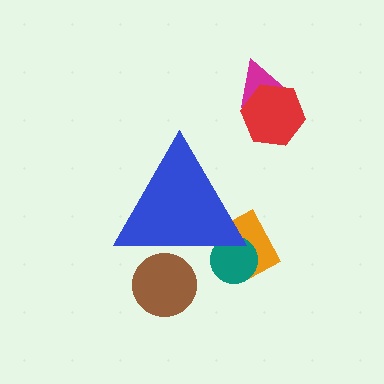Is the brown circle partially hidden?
Yes, the brown circle is partially hidden behind the blue triangle.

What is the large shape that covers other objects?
A blue triangle.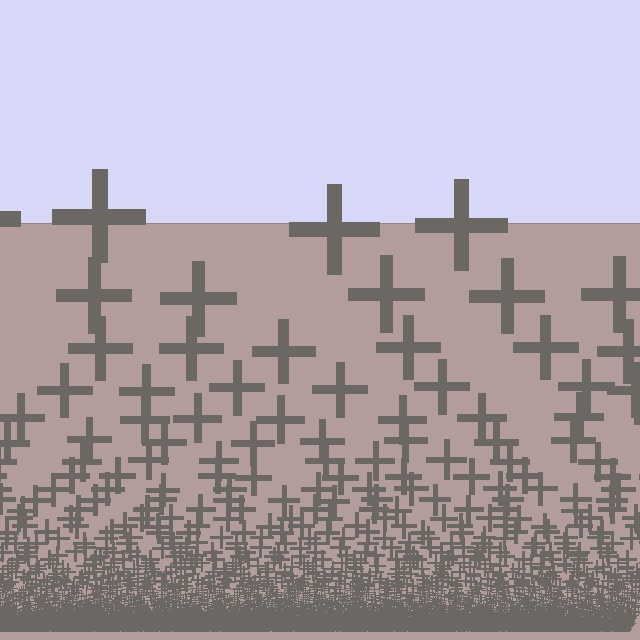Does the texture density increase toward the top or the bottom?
Density increases toward the bottom.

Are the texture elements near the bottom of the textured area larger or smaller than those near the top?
Smaller. The gradient is inverted — elements near the bottom are smaller and denser.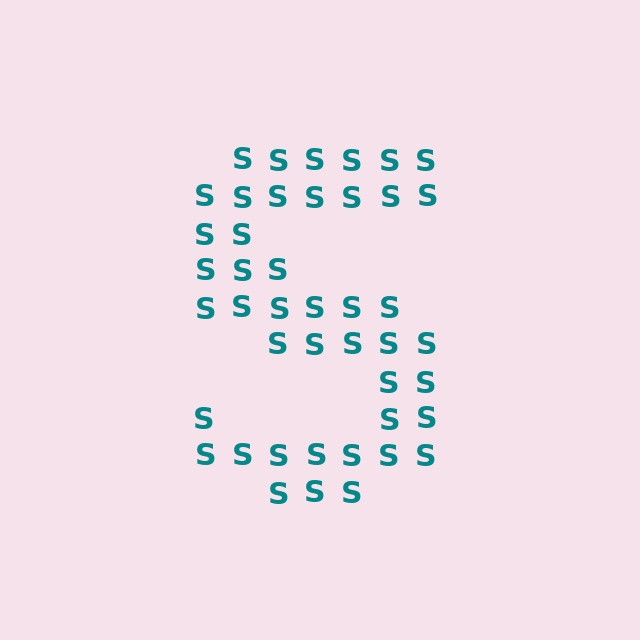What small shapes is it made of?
It is made of small letter S's.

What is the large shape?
The large shape is the letter S.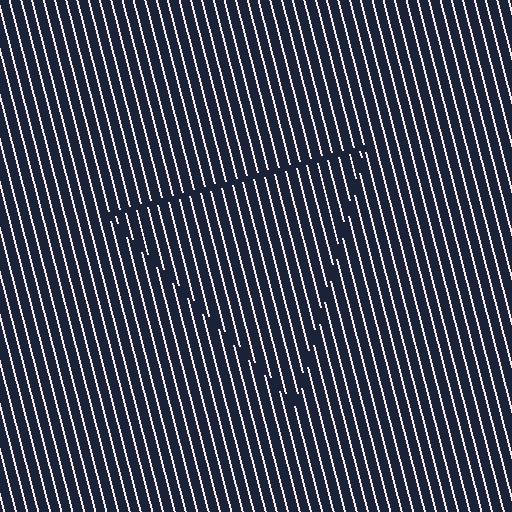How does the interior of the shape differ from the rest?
The interior of the shape contains the same grating, shifted by half a period — the contour is defined by the phase discontinuity where line-ends from the inner and outer gratings abut.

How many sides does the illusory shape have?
3 sides — the line-ends trace a triangle.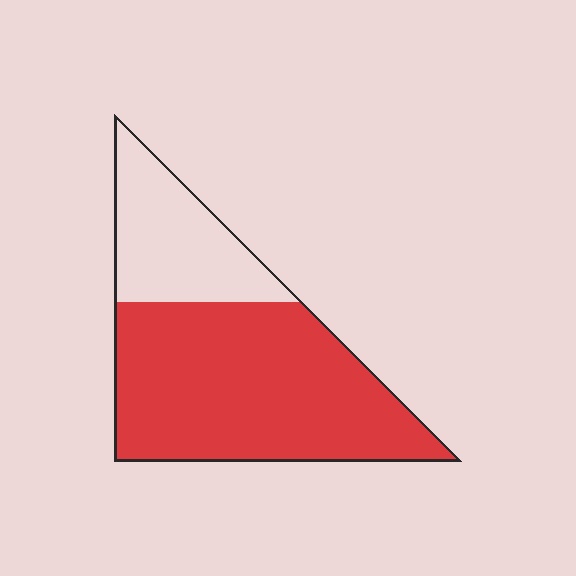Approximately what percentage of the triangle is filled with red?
Approximately 70%.